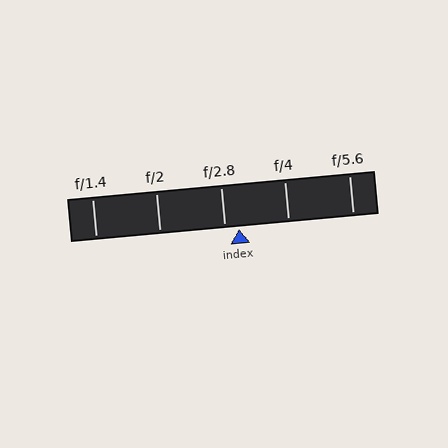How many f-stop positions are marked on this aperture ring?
There are 5 f-stop positions marked.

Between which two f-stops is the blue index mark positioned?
The index mark is between f/2.8 and f/4.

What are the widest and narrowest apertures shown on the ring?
The widest aperture shown is f/1.4 and the narrowest is f/5.6.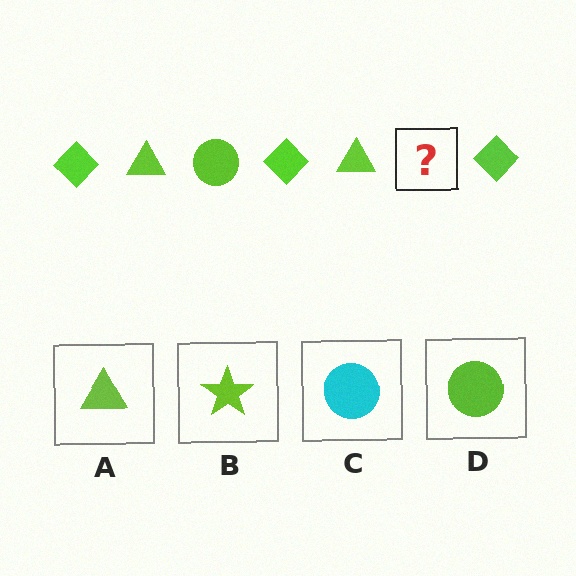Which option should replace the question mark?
Option D.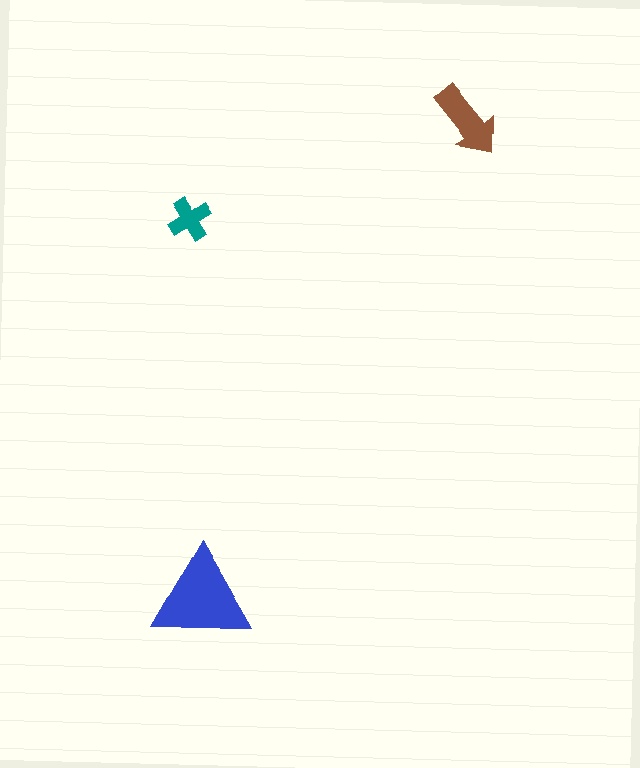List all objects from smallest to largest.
The teal cross, the brown arrow, the blue triangle.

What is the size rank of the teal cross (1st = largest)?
3rd.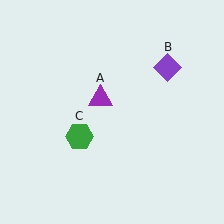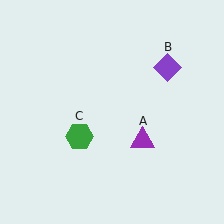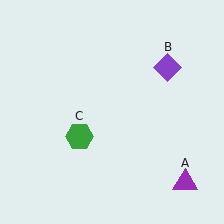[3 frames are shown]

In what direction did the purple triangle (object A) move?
The purple triangle (object A) moved down and to the right.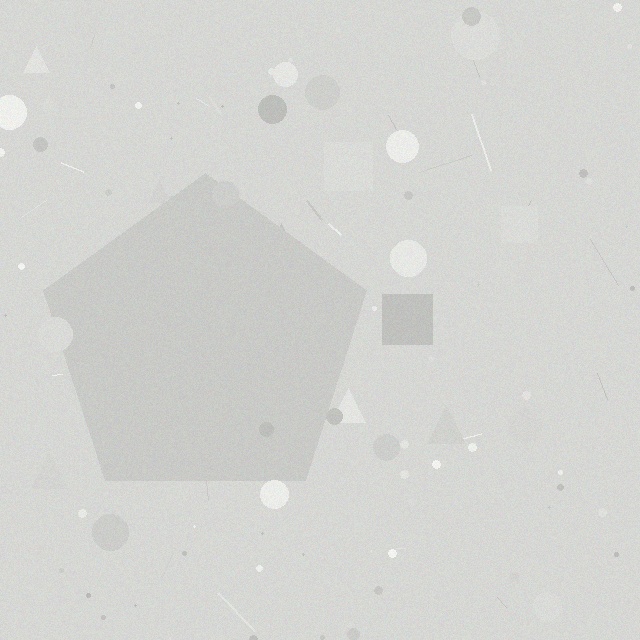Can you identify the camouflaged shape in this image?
The camouflaged shape is a pentagon.